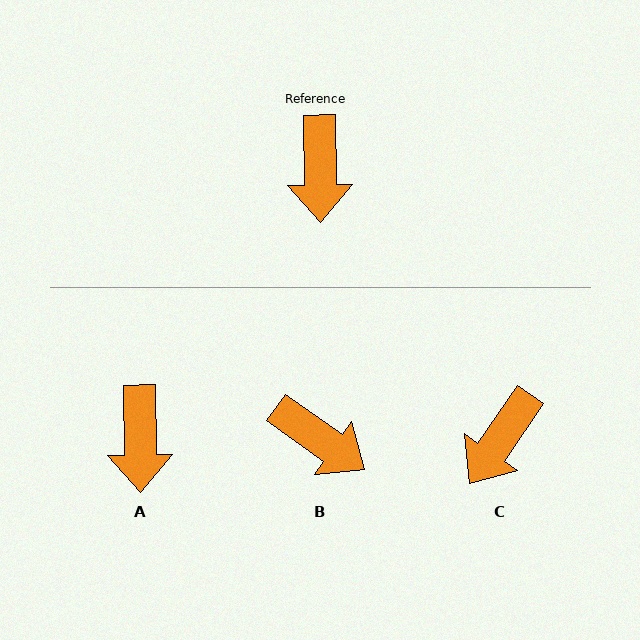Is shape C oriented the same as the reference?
No, it is off by about 35 degrees.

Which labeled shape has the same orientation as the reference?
A.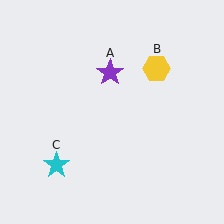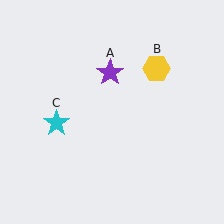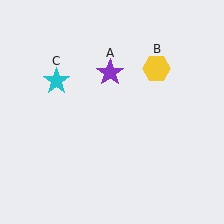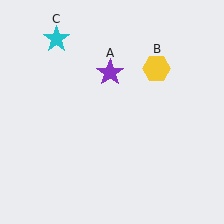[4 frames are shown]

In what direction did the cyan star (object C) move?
The cyan star (object C) moved up.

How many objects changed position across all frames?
1 object changed position: cyan star (object C).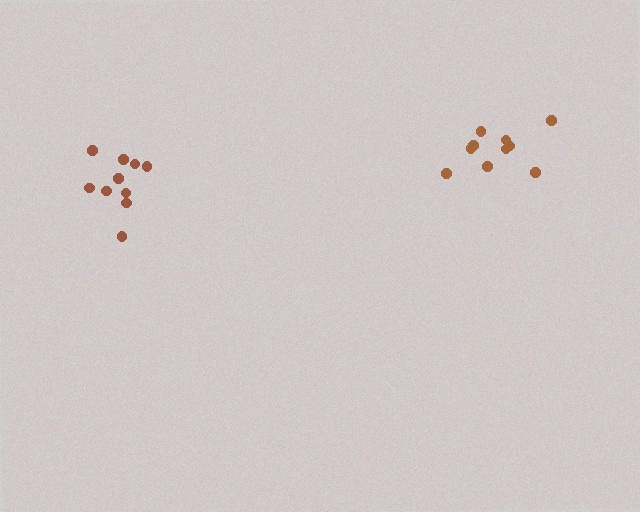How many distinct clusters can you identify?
There are 2 distinct clusters.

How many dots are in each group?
Group 1: 10 dots, Group 2: 10 dots (20 total).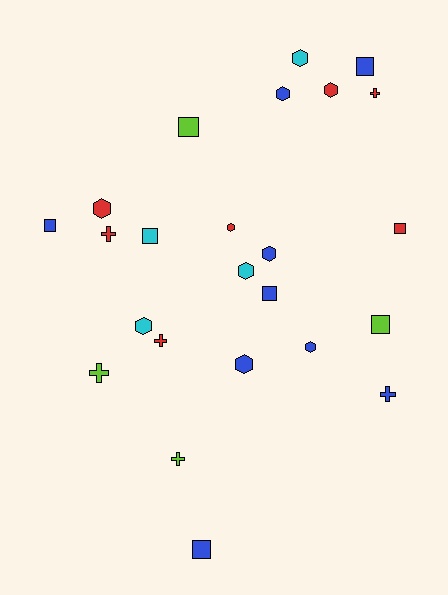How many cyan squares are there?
There is 1 cyan square.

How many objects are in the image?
There are 24 objects.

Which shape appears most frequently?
Hexagon, with 10 objects.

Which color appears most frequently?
Blue, with 9 objects.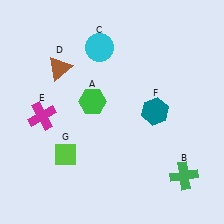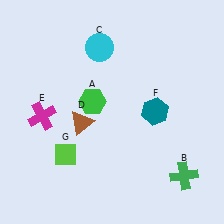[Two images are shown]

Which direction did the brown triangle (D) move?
The brown triangle (D) moved down.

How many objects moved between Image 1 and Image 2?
1 object moved between the two images.